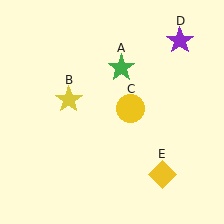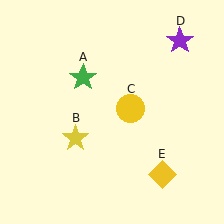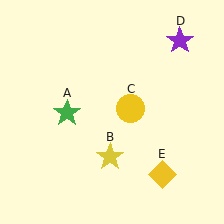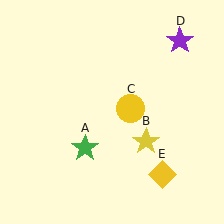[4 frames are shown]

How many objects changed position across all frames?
2 objects changed position: green star (object A), yellow star (object B).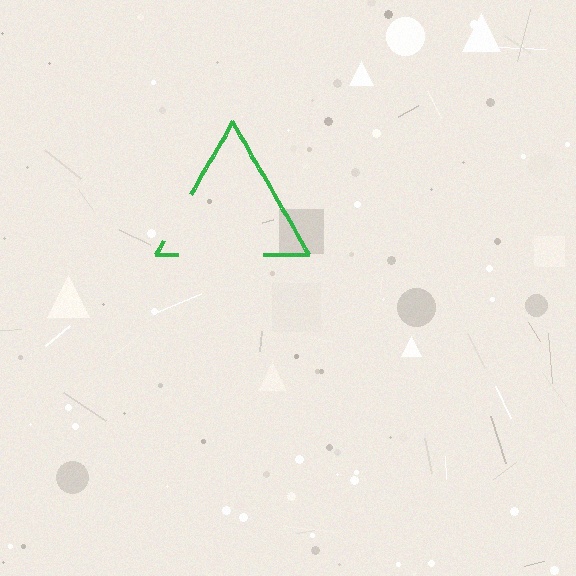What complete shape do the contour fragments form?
The contour fragments form a triangle.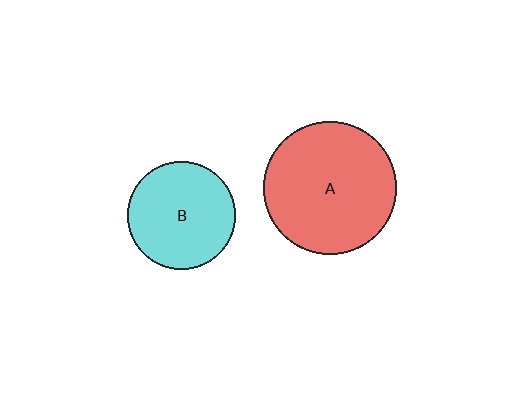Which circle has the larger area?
Circle A (red).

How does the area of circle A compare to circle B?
Approximately 1.5 times.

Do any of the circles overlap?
No, none of the circles overlap.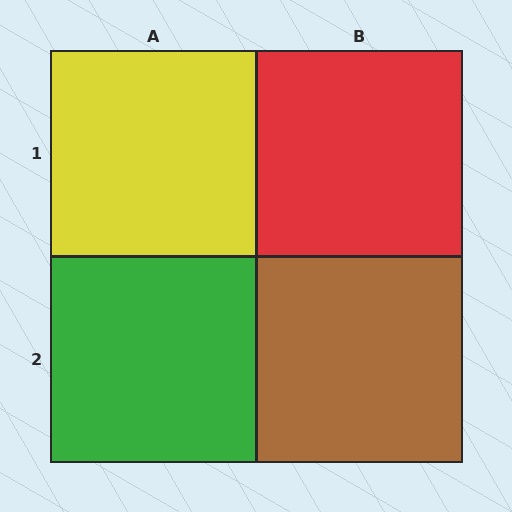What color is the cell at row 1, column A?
Yellow.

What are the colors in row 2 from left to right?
Green, brown.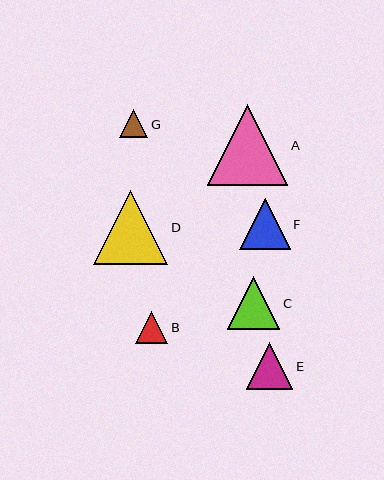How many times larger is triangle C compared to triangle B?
Triangle C is approximately 1.6 times the size of triangle B.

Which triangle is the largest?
Triangle A is the largest with a size of approximately 80 pixels.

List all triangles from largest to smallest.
From largest to smallest: A, D, C, F, E, B, G.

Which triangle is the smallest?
Triangle G is the smallest with a size of approximately 28 pixels.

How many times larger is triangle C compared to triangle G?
Triangle C is approximately 1.8 times the size of triangle G.